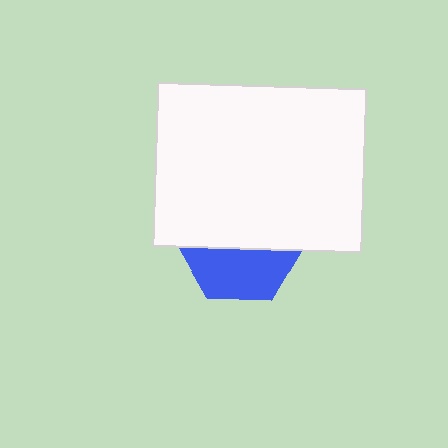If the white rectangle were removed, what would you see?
You would see the complete blue hexagon.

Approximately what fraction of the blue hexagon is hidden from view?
Roughly 58% of the blue hexagon is hidden behind the white rectangle.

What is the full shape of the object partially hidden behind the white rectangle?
The partially hidden object is a blue hexagon.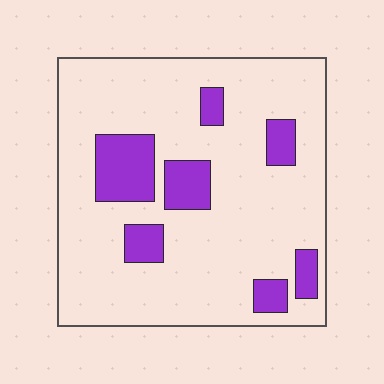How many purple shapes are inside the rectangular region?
7.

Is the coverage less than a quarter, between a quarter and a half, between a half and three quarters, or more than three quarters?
Less than a quarter.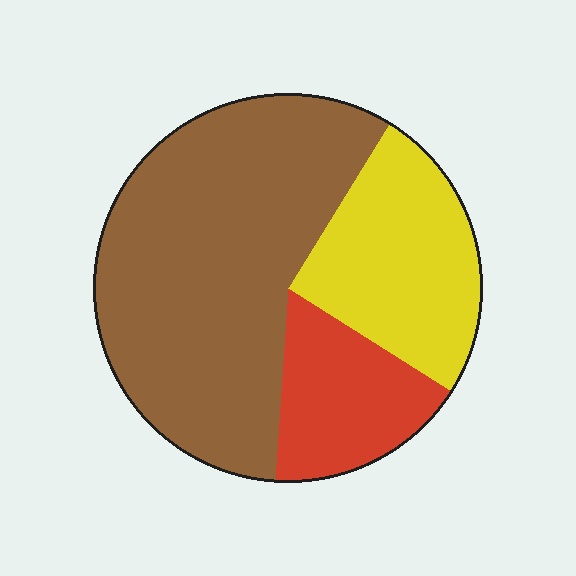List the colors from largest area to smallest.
From largest to smallest: brown, yellow, red.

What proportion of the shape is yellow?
Yellow takes up about one quarter (1/4) of the shape.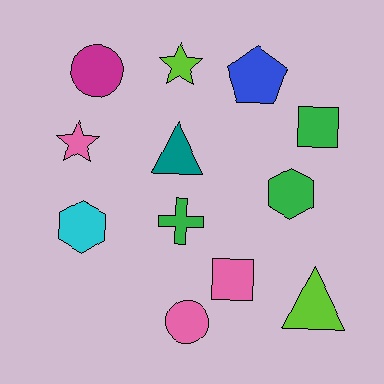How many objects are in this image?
There are 12 objects.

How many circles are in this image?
There are 2 circles.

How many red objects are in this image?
There are no red objects.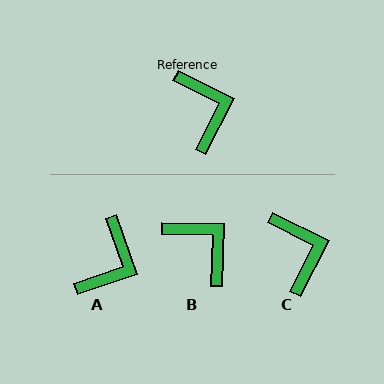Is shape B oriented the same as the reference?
No, it is off by about 26 degrees.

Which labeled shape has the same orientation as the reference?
C.